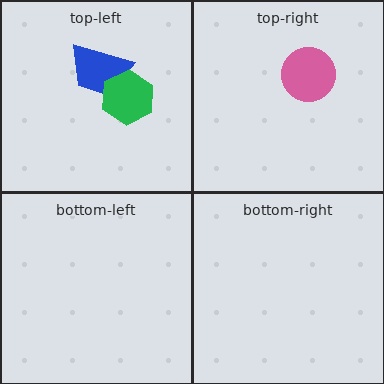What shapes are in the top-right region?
The pink circle.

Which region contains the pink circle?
The top-right region.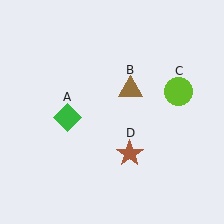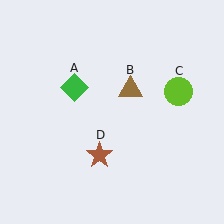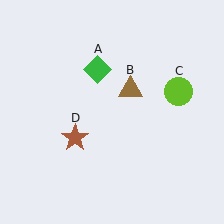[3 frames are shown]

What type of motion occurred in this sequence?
The green diamond (object A), brown star (object D) rotated clockwise around the center of the scene.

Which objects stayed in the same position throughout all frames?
Brown triangle (object B) and lime circle (object C) remained stationary.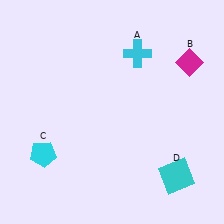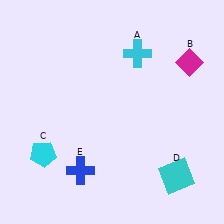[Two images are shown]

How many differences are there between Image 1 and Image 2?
There is 1 difference between the two images.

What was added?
A blue cross (E) was added in Image 2.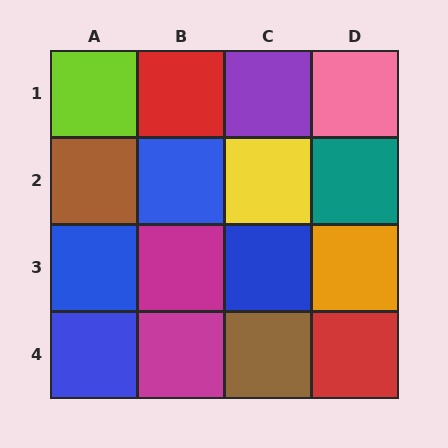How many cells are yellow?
1 cell is yellow.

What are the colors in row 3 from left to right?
Blue, magenta, blue, orange.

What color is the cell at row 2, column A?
Brown.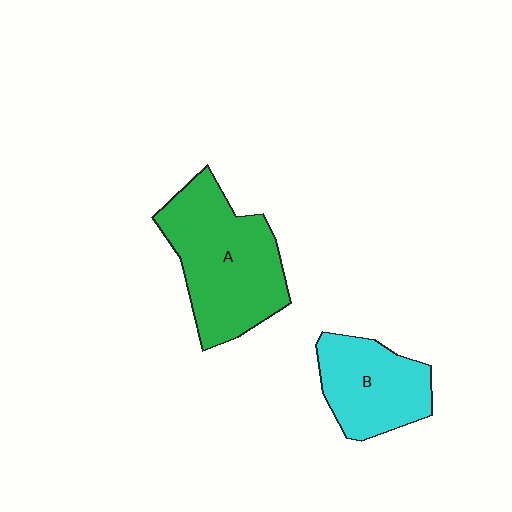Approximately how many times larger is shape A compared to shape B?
Approximately 1.5 times.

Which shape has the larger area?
Shape A (green).